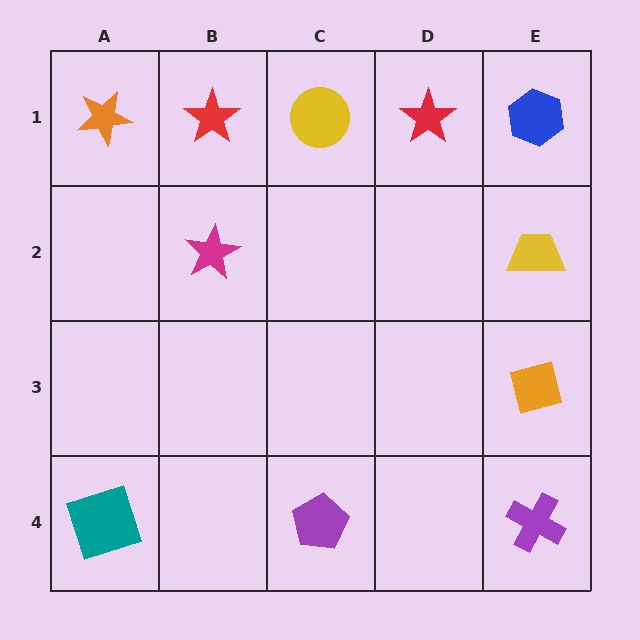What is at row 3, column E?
An orange square.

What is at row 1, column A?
An orange star.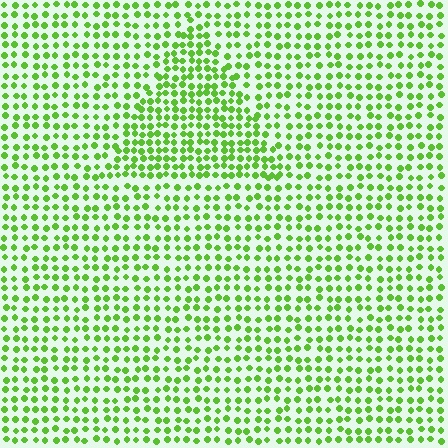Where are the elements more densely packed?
The elements are more densely packed inside the triangle boundary.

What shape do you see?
I see a triangle.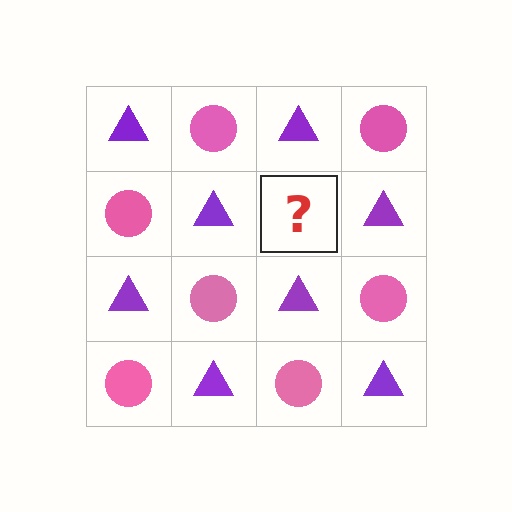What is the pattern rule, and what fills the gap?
The rule is that it alternates purple triangle and pink circle in a checkerboard pattern. The gap should be filled with a pink circle.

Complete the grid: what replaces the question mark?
The question mark should be replaced with a pink circle.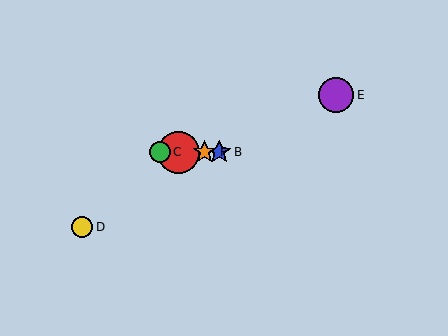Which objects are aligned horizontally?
Objects A, B, C, F are aligned horizontally.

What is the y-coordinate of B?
Object B is at y≈152.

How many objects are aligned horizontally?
4 objects (A, B, C, F) are aligned horizontally.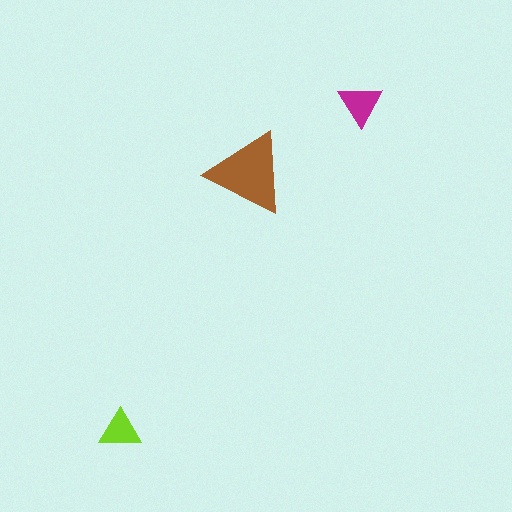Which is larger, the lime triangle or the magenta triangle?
The magenta one.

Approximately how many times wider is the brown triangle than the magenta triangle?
About 2 times wider.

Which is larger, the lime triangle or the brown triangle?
The brown one.